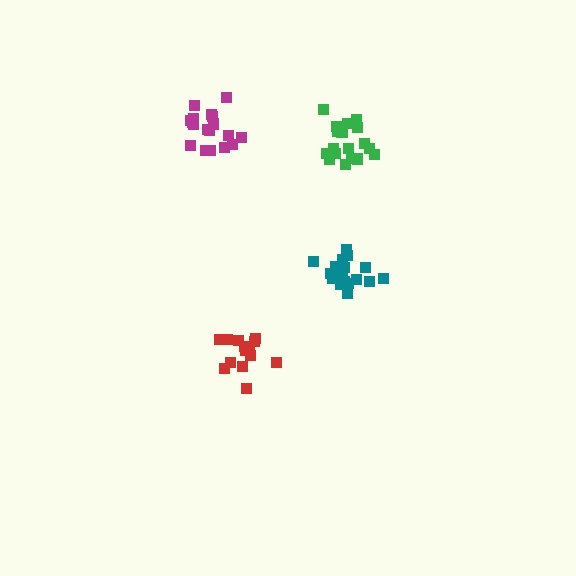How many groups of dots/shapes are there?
There are 4 groups.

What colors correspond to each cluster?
The clusters are colored: green, red, magenta, teal.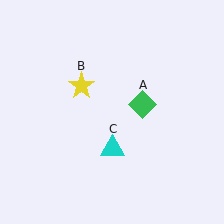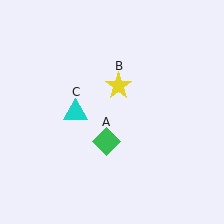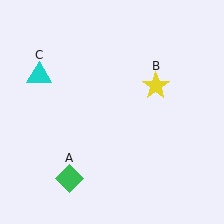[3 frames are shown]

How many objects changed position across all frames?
3 objects changed position: green diamond (object A), yellow star (object B), cyan triangle (object C).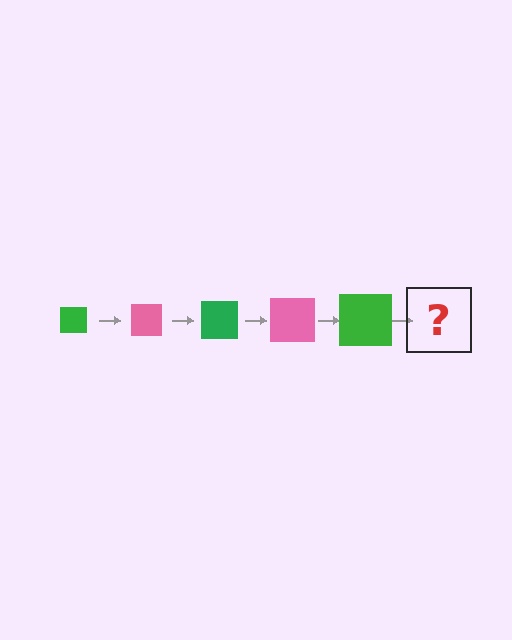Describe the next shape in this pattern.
It should be a pink square, larger than the previous one.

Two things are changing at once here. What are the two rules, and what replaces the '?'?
The two rules are that the square grows larger each step and the color cycles through green and pink. The '?' should be a pink square, larger than the previous one.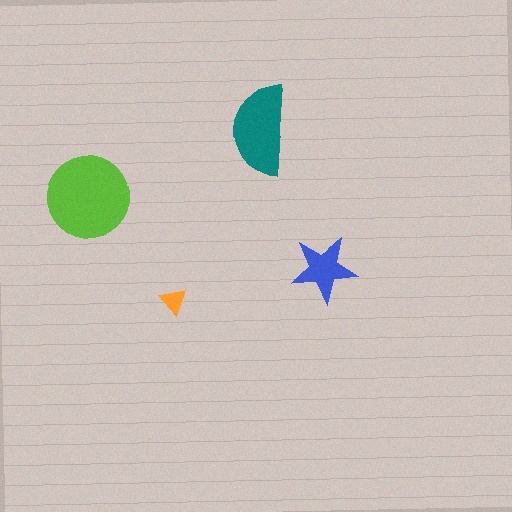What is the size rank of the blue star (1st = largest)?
3rd.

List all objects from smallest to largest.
The orange triangle, the blue star, the teal semicircle, the lime circle.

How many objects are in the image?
There are 4 objects in the image.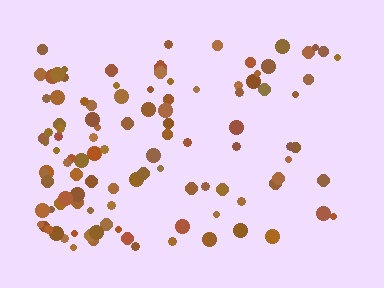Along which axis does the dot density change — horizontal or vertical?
Horizontal.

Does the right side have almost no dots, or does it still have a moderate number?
Still a moderate number, just noticeably fewer than the left.